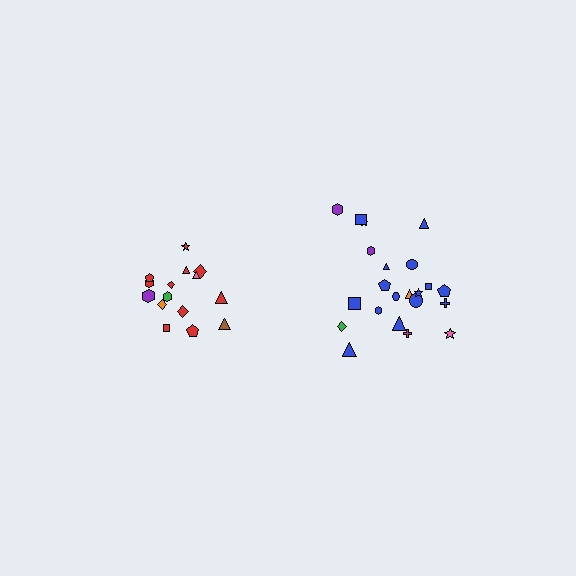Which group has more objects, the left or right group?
The right group.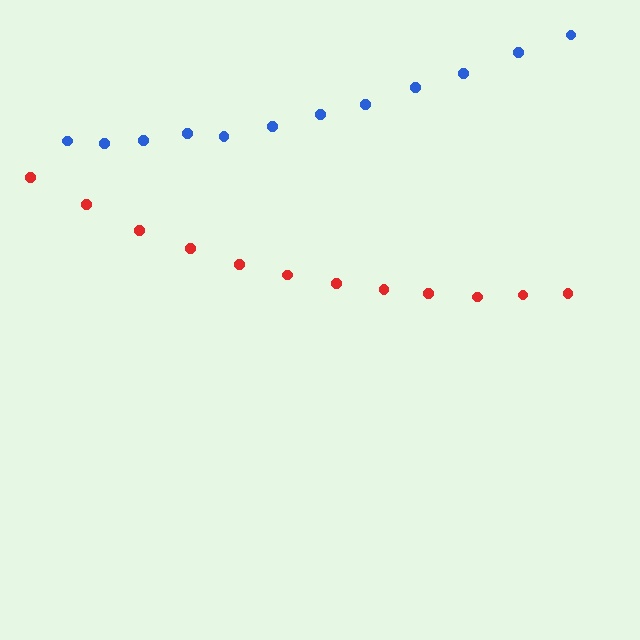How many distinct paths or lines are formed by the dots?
There are 2 distinct paths.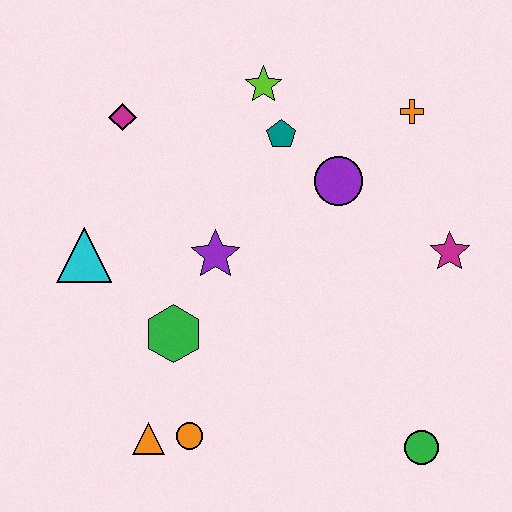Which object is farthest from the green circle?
The magenta diamond is farthest from the green circle.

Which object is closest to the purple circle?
The teal pentagon is closest to the purple circle.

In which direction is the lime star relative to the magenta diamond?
The lime star is to the right of the magenta diamond.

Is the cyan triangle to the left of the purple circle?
Yes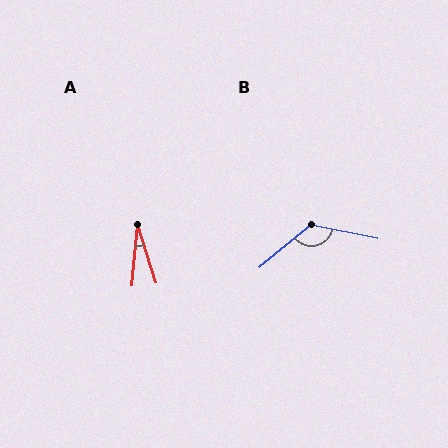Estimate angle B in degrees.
Approximately 129 degrees.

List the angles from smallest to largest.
A (23°), B (129°).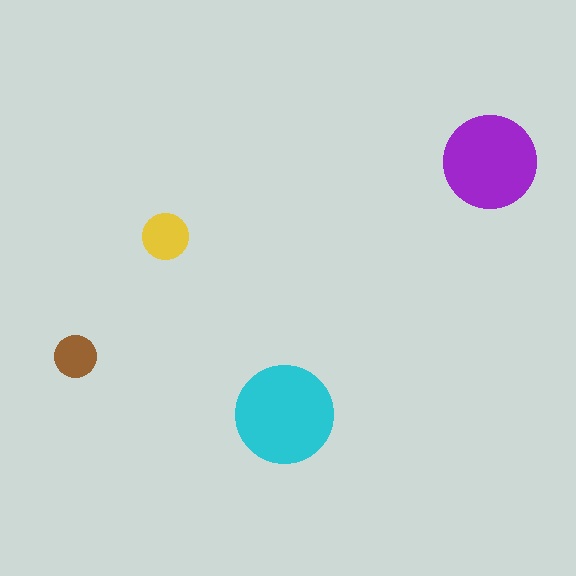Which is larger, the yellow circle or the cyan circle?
The cyan one.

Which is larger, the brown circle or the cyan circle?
The cyan one.